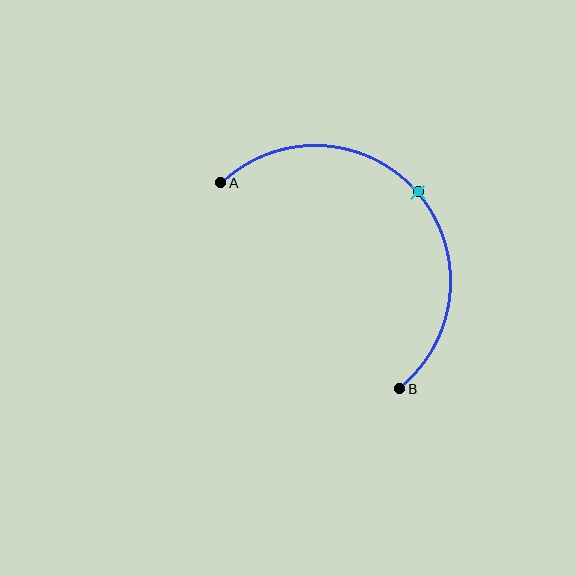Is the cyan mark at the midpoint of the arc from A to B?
Yes. The cyan mark lies on the arc at equal arc-length from both A and B — it is the arc midpoint.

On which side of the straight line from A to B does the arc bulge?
The arc bulges above and to the right of the straight line connecting A and B.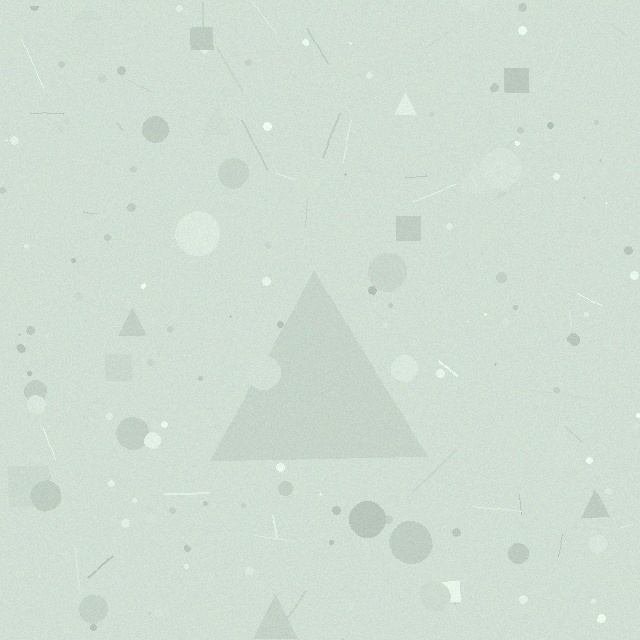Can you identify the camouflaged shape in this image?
The camouflaged shape is a triangle.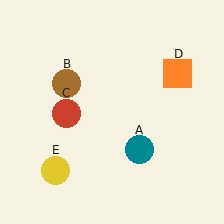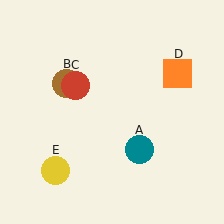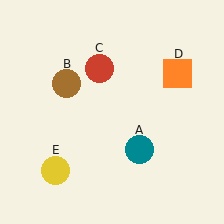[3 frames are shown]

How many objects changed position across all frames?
1 object changed position: red circle (object C).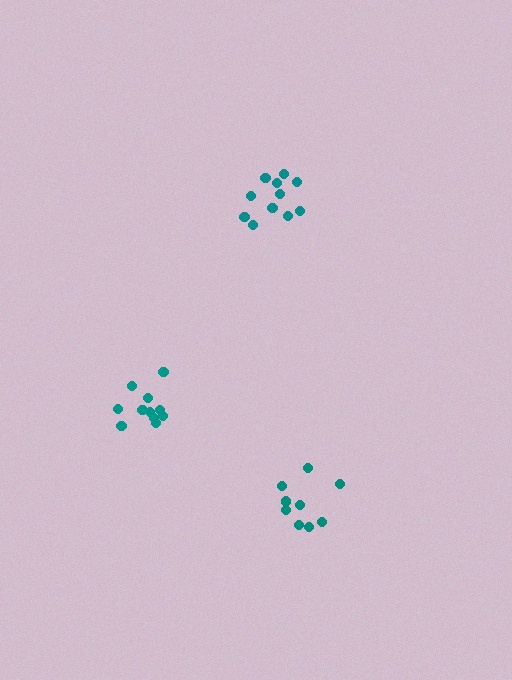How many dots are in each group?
Group 1: 9 dots, Group 2: 11 dots, Group 3: 12 dots (32 total).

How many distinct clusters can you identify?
There are 3 distinct clusters.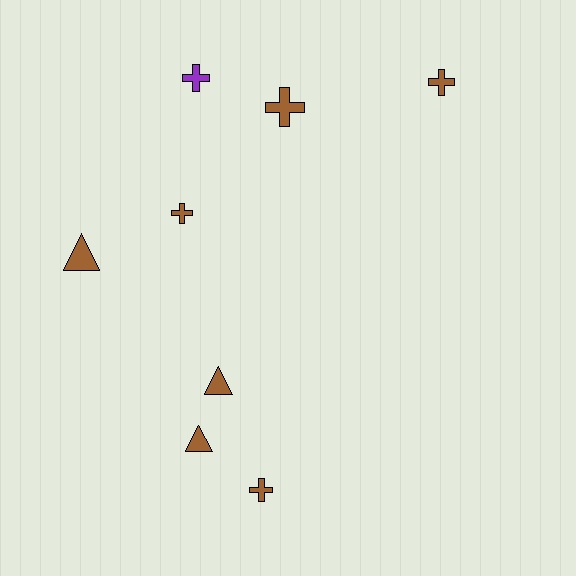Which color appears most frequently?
Brown, with 7 objects.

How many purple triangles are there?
There are no purple triangles.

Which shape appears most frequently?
Cross, with 5 objects.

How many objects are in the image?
There are 8 objects.